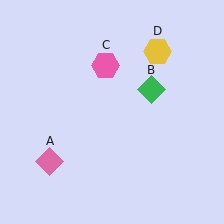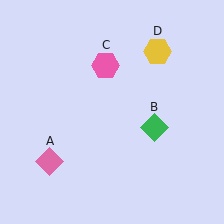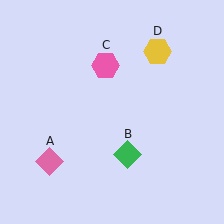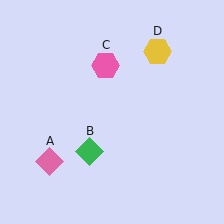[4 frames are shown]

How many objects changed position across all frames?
1 object changed position: green diamond (object B).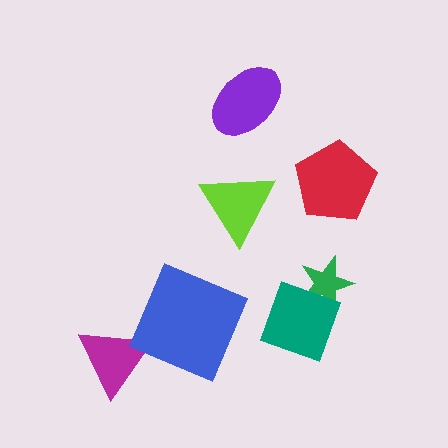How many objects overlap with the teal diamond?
1 object overlaps with the teal diamond.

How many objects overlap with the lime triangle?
0 objects overlap with the lime triangle.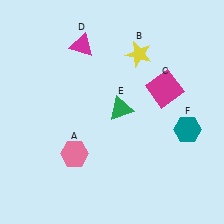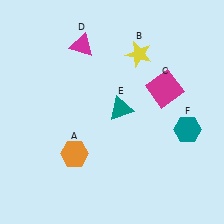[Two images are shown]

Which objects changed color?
A changed from pink to orange. E changed from green to teal.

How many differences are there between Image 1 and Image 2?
There are 2 differences between the two images.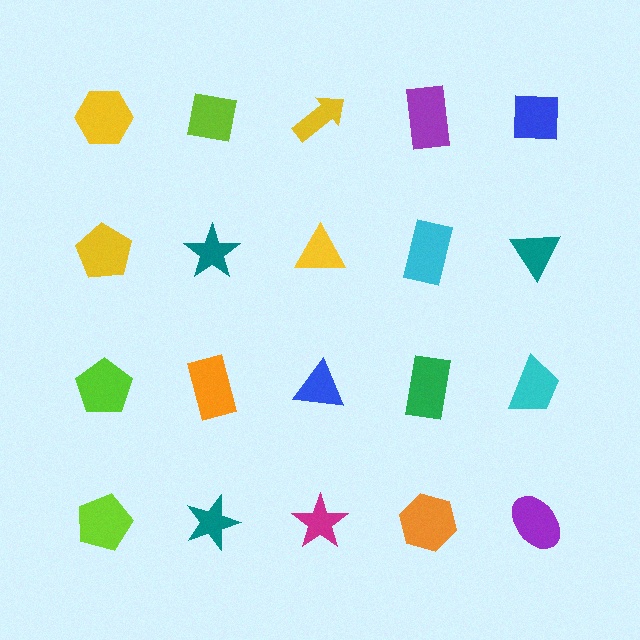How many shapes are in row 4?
5 shapes.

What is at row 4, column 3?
A magenta star.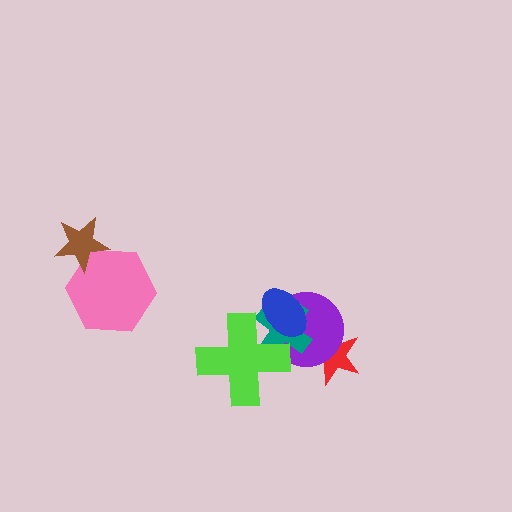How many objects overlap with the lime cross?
3 objects overlap with the lime cross.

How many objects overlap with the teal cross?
3 objects overlap with the teal cross.